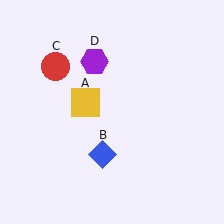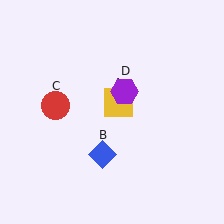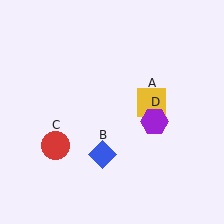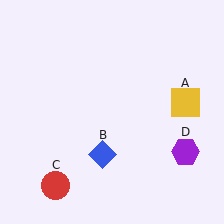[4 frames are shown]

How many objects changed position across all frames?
3 objects changed position: yellow square (object A), red circle (object C), purple hexagon (object D).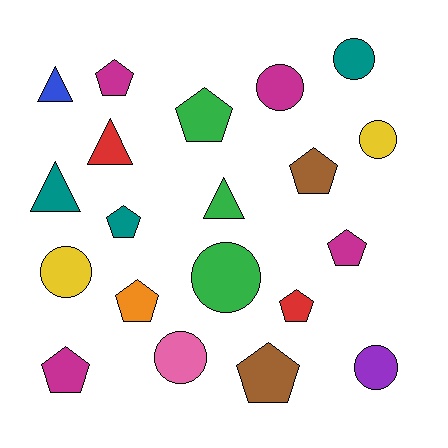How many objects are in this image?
There are 20 objects.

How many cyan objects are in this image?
There are no cyan objects.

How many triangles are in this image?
There are 4 triangles.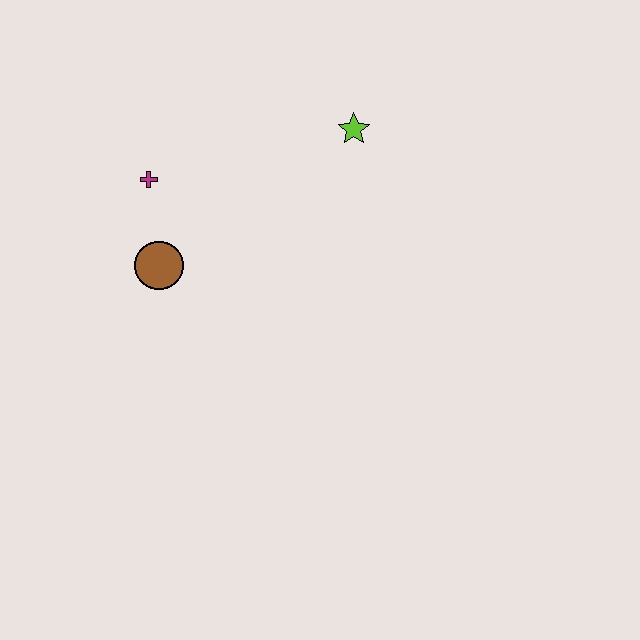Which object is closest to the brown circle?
The magenta cross is closest to the brown circle.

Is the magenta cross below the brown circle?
No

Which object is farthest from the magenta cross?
The lime star is farthest from the magenta cross.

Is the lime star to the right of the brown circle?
Yes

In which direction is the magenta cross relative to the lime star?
The magenta cross is to the left of the lime star.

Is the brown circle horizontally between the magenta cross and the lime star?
Yes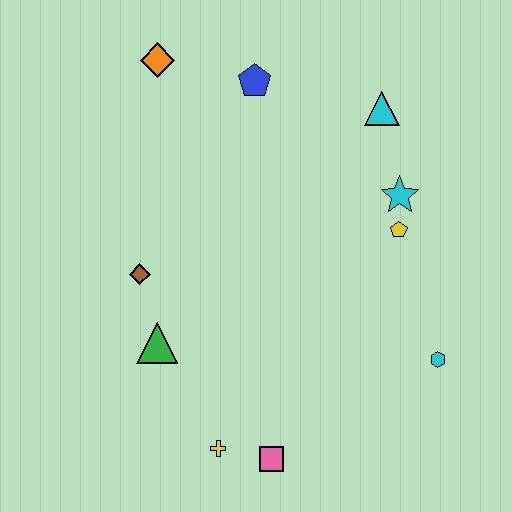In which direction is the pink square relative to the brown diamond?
The pink square is below the brown diamond.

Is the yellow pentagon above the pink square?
Yes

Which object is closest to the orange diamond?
The blue pentagon is closest to the orange diamond.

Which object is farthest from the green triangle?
The cyan triangle is farthest from the green triangle.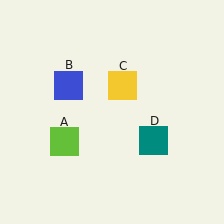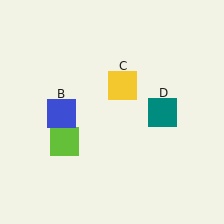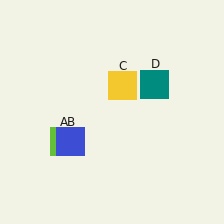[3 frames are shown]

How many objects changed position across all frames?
2 objects changed position: blue square (object B), teal square (object D).